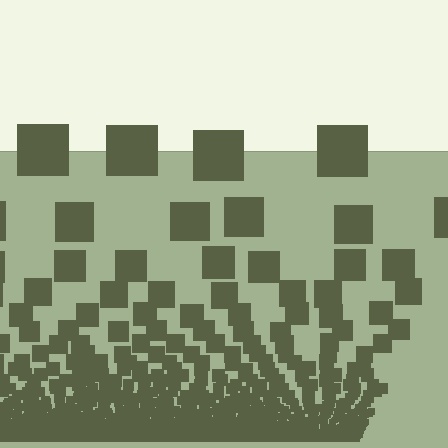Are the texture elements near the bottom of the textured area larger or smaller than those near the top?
Smaller. The gradient is inverted — elements near the bottom are smaller and denser.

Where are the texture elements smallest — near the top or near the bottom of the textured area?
Near the bottom.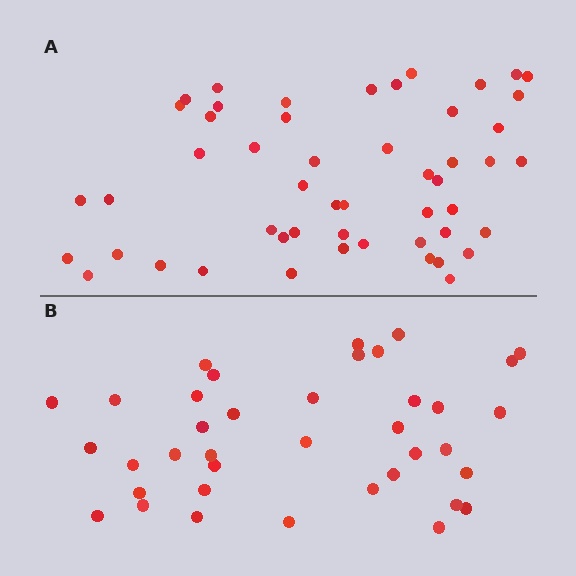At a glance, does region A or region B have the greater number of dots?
Region A (the top region) has more dots.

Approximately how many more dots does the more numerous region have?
Region A has approximately 15 more dots than region B.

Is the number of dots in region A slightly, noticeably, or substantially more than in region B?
Region A has noticeably more, but not dramatically so. The ratio is roughly 1.3 to 1.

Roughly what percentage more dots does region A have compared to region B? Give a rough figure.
About 35% more.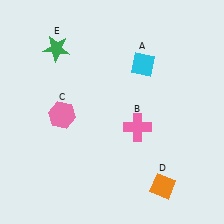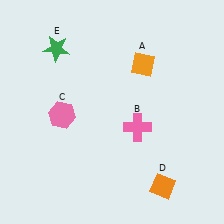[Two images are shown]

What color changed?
The diamond (A) changed from cyan in Image 1 to orange in Image 2.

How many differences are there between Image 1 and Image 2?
There is 1 difference between the two images.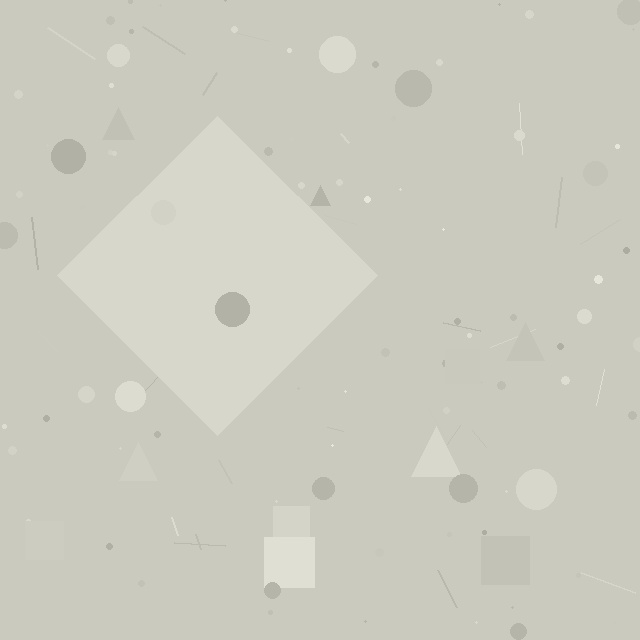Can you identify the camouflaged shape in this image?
The camouflaged shape is a diamond.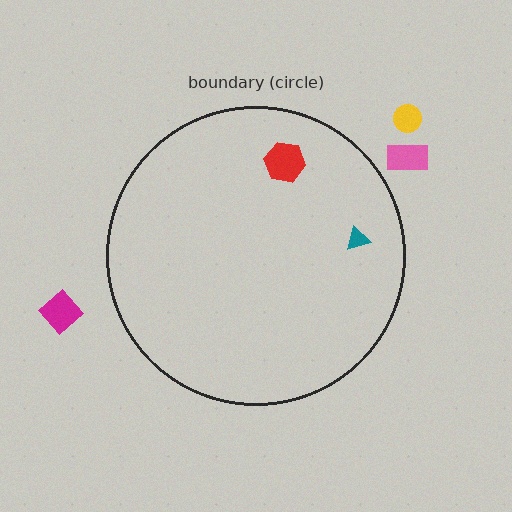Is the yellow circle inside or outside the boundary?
Outside.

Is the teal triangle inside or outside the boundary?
Inside.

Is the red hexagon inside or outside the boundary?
Inside.